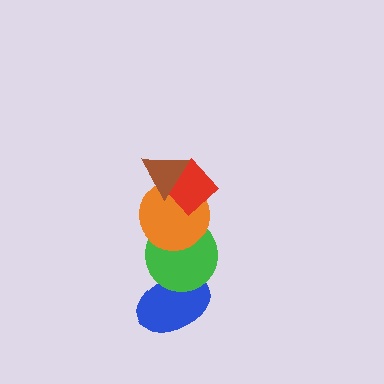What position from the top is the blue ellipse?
The blue ellipse is 5th from the top.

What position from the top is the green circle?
The green circle is 4th from the top.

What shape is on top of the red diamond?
The brown triangle is on top of the red diamond.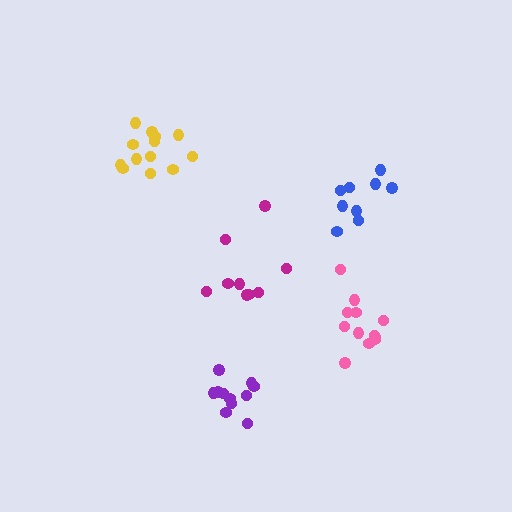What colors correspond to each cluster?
The clusters are colored: yellow, pink, purple, magenta, blue.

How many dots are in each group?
Group 1: 13 dots, Group 2: 12 dots, Group 3: 11 dots, Group 4: 9 dots, Group 5: 9 dots (54 total).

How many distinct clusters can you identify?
There are 5 distinct clusters.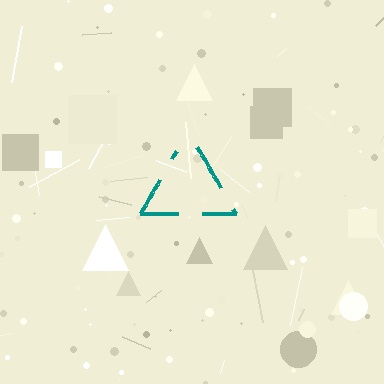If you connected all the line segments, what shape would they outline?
They would outline a triangle.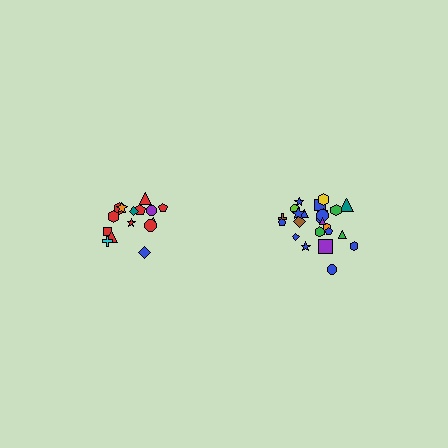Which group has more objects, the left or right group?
The right group.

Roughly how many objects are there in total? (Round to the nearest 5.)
Roughly 40 objects in total.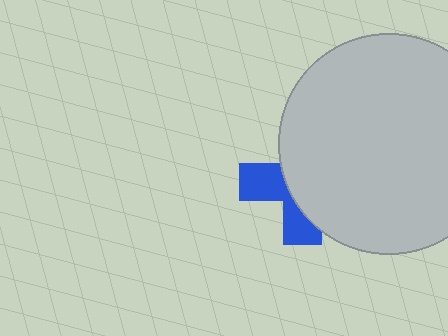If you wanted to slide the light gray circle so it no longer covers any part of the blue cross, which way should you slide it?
Slide it right — that is the most direct way to separate the two shapes.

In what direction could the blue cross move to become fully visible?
The blue cross could move left. That would shift it out from behind the light gray circle entirely.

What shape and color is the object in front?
The object in front is a light gray circle.